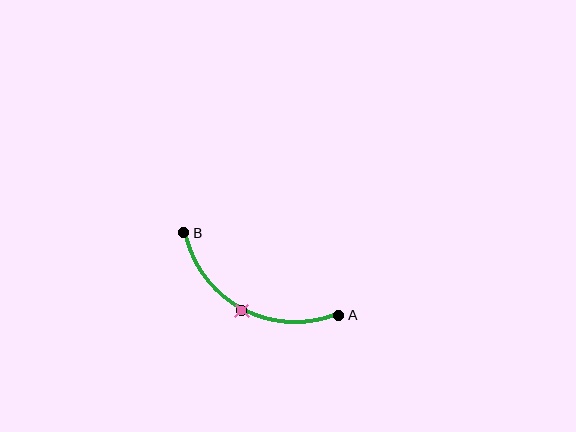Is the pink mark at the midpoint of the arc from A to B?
Yes. The pink mark lies on the arc at equal arc-length from both A and B — it is the arc midpoint.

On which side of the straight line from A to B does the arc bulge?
The arc bulges below the straight line connecting A and B.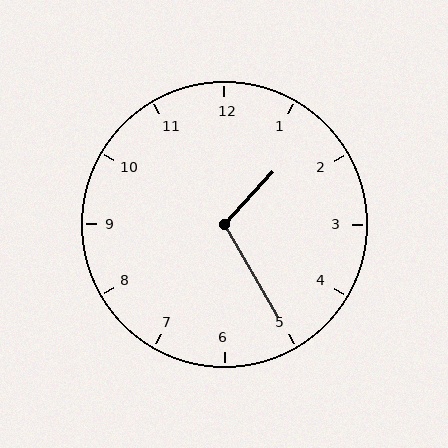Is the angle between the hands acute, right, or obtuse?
It is obtuse.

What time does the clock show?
1:25.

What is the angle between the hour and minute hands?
Approximately 108 degrees.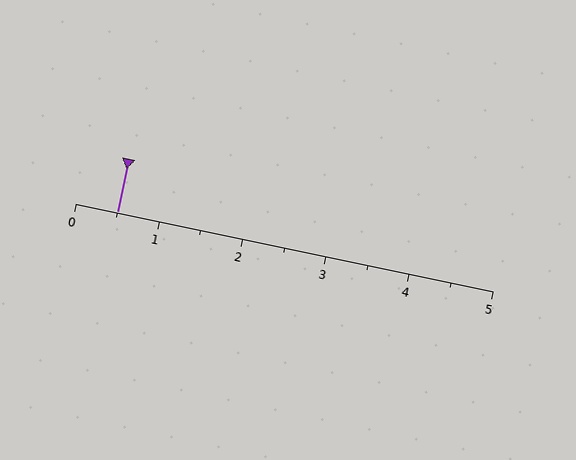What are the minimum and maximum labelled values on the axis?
The axis runs from 0 to 5.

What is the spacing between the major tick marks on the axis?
The major ticks are spaced 1 apart.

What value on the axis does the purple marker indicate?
The marker indicates approximately 0.5.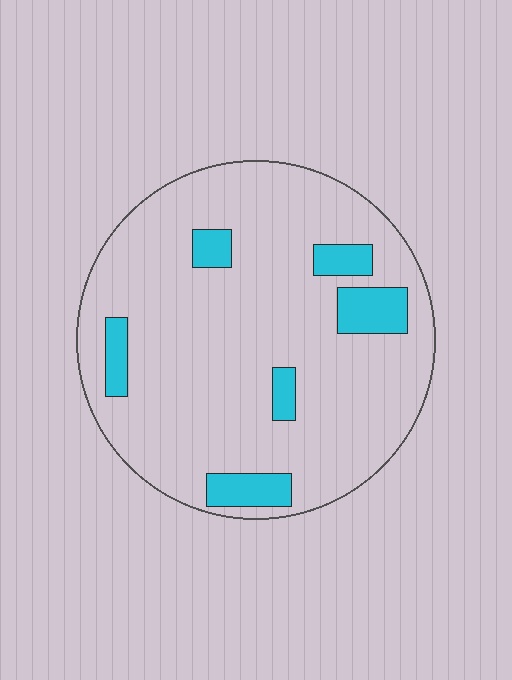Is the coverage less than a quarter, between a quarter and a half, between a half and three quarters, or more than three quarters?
Less than a quarter.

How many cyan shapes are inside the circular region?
6.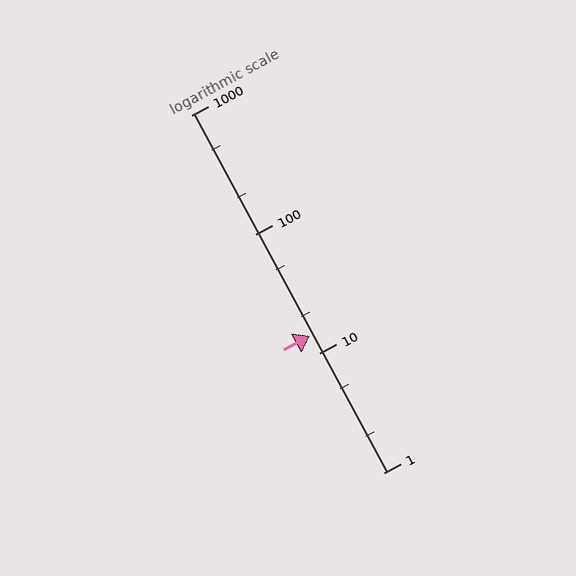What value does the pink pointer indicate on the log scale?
The pointer indicates approximately 14.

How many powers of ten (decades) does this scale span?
The scale spans 3 decades, from 1 to 1000.